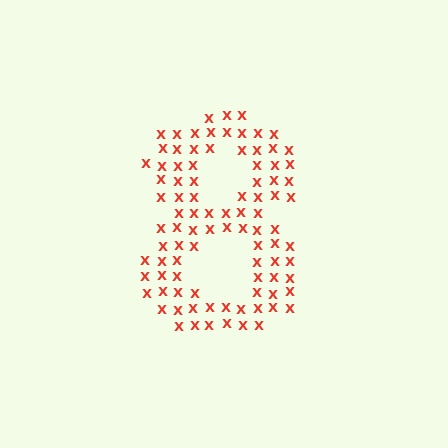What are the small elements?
The small elements are letter X's.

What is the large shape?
The large shape is the digit 8.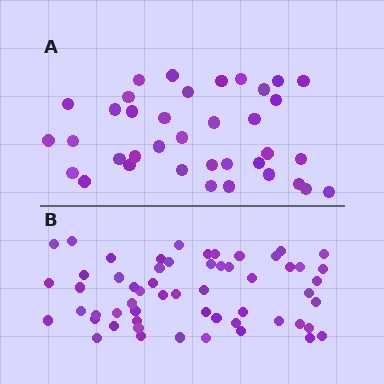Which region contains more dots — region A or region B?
Region B (the bottom region) has more dots.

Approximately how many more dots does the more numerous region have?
Region B has approximately 20 more dots than region A.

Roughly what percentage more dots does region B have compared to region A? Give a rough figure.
About 55% more.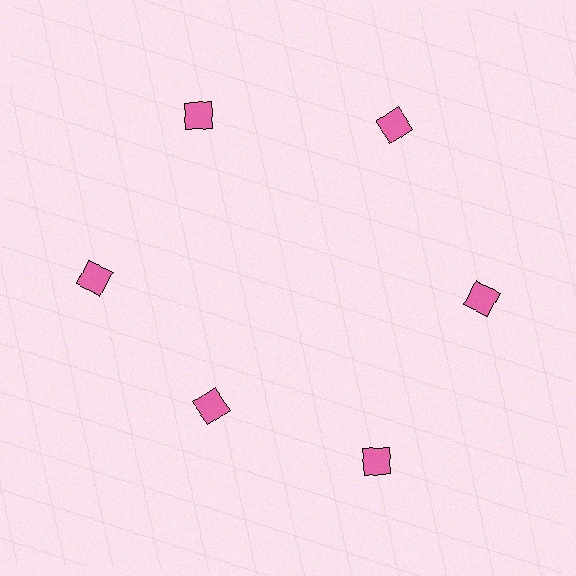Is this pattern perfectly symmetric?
No. The 6 pink diamonds are arranged in a ring, but one element near the 7 o'clock position is pulled inward toward the center, breaking the 6-fold rotational symmetry.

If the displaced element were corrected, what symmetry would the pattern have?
It would have 6-fold rotational symmetry — the pattern would map onto itself every 60 degrees.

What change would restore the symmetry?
The symmetry would be restored by moving it outward, back onto the ring so that all 6 diamonds sit at equal angles and equal distance from the center.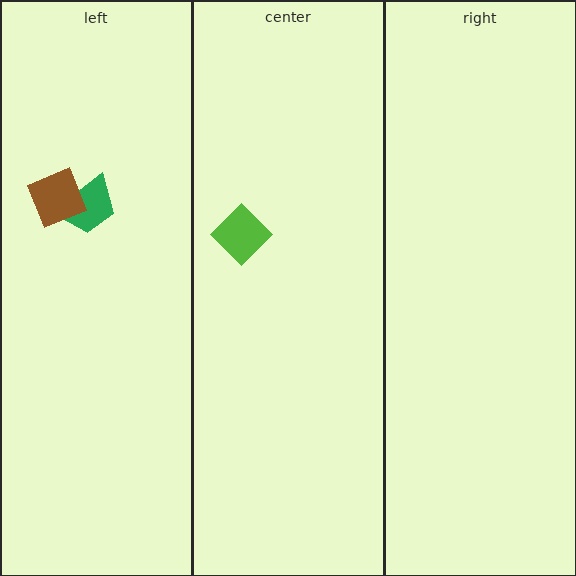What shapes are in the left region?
The green trapezoid, the brown square.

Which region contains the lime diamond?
The center region.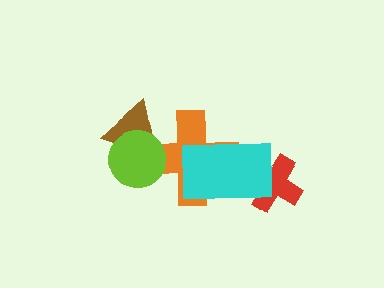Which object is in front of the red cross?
The cyan rectangle is in front of the red cross.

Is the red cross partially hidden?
Yes, it is partially covered by another shape.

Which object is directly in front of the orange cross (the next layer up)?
The brown triangle is directly in front of the orange cross.